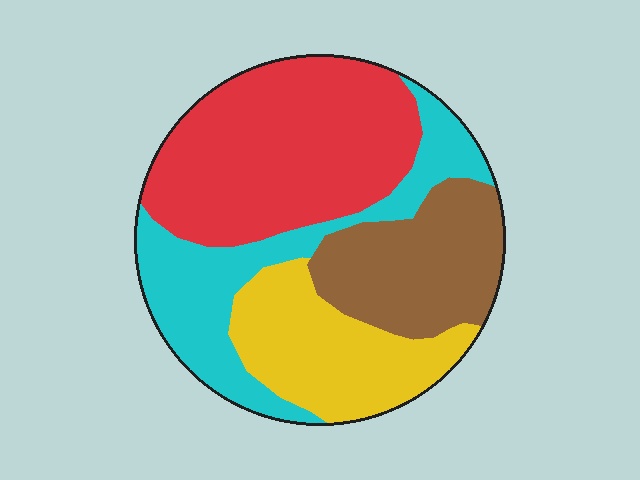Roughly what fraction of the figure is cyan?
Cyan covers roughly 25% of the figure.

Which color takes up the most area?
Red, at roughly 35%.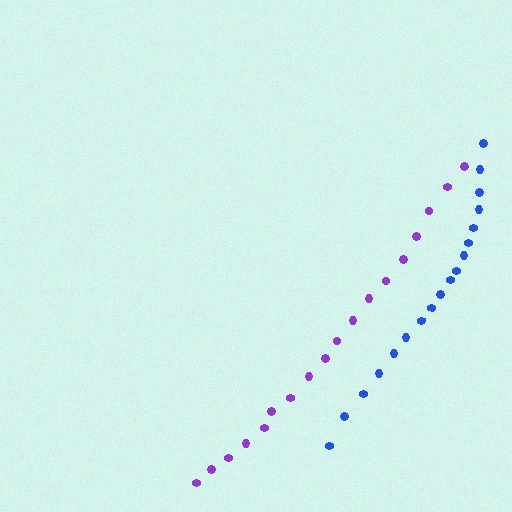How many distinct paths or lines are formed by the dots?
There are 2 distinct paths.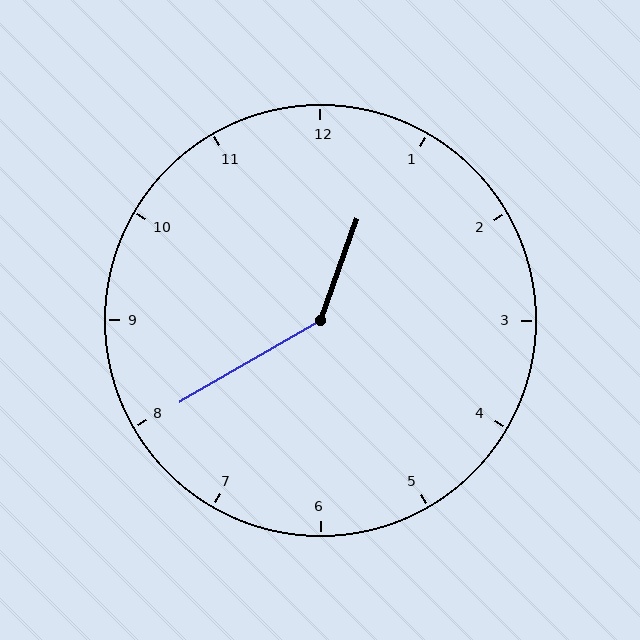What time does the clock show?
12:40.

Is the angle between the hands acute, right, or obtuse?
It is obtuse.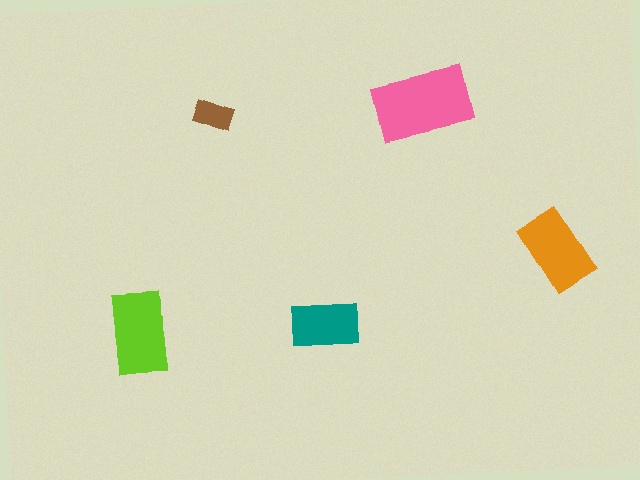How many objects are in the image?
There are 5 objects in the image.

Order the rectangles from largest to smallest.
the pink one, the lime one, the orange one, the teal one, the brown one.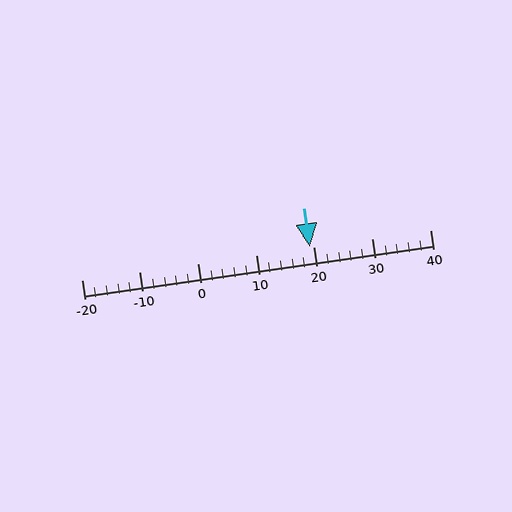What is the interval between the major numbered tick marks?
The major tick marks are spaced 10 units apart.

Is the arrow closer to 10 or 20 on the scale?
The arrow is closer to 20.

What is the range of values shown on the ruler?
The ruler shows values from -20 to 40.